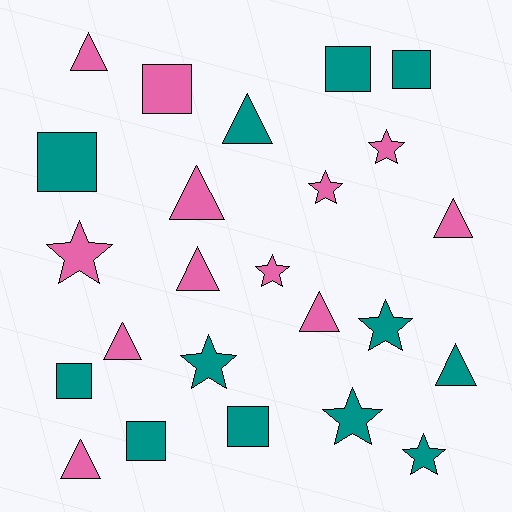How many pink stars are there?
There are 4 pink stars.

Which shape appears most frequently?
Triangle, with 9 objects.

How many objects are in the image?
There are 24 objects.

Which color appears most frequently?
Pink, with 12 objects.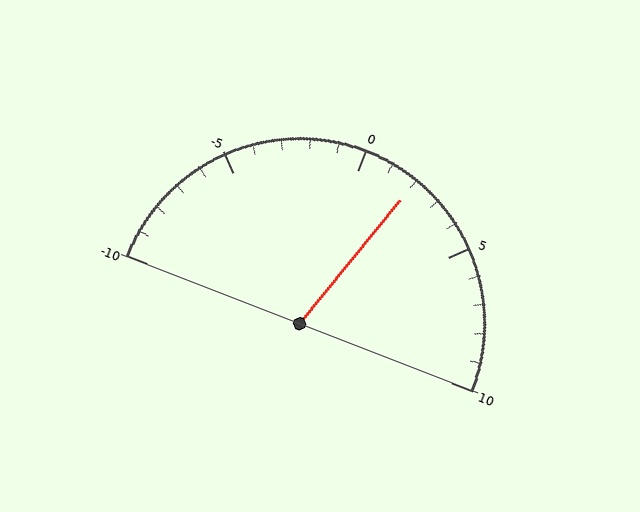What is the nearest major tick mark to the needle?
The nearest major tick mark is 0.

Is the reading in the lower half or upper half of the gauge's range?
The reading is in the upper half of the range (-10 to 10).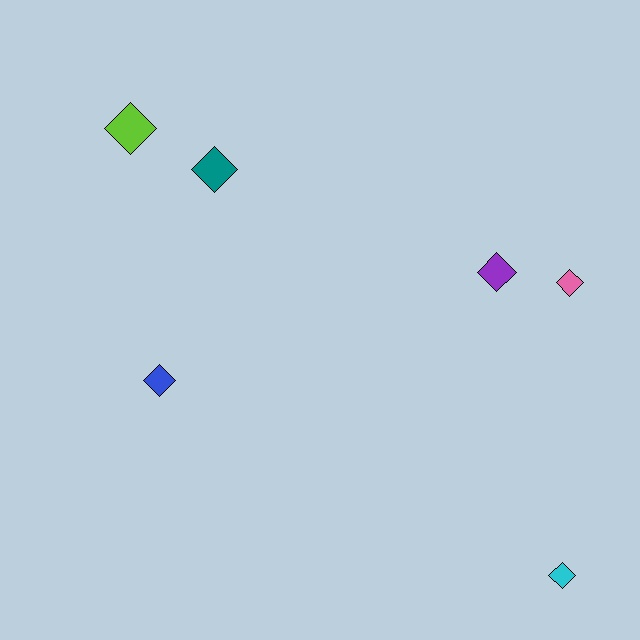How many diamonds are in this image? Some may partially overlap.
There are 6 diamonds.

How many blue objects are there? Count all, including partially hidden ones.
There is 1 blue object.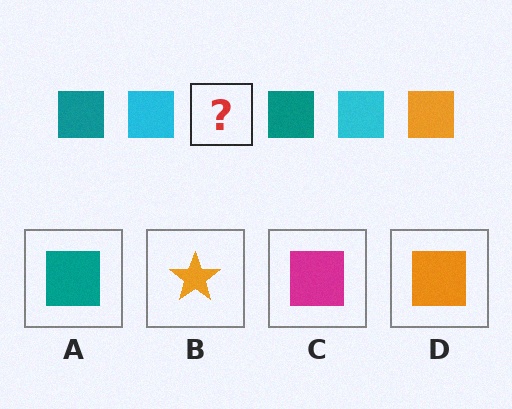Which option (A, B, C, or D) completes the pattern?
D.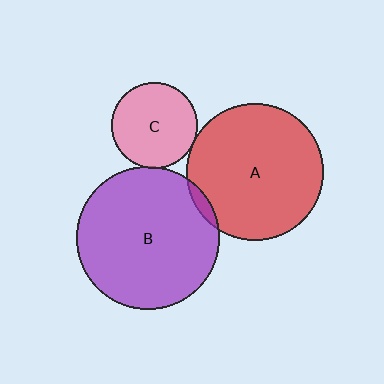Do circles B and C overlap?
Yes.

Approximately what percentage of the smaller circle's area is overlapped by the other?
Approximately 5%.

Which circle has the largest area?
Circle B (purple).